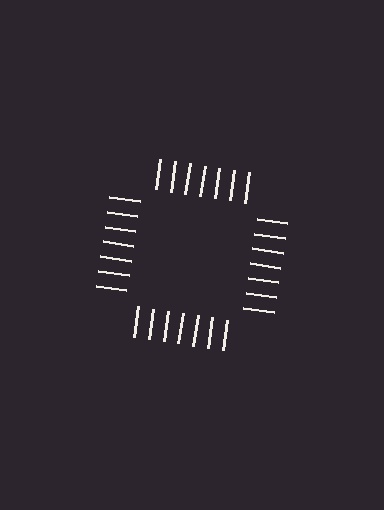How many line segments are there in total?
28 — 7 along each of the 4 edges.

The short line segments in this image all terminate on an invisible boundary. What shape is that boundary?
An illusory square — the line segments terminate on its edges but no continuous stroke is drawn.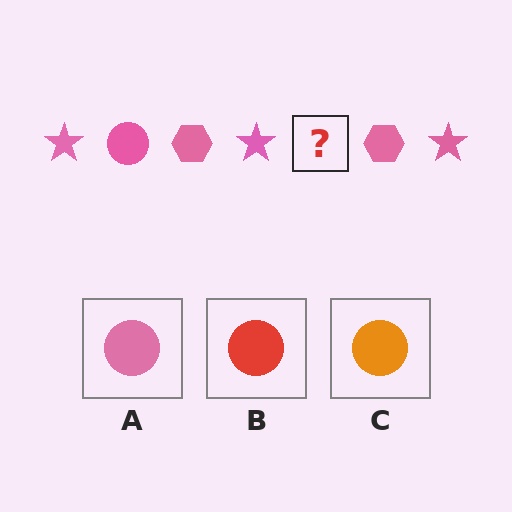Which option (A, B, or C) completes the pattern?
A.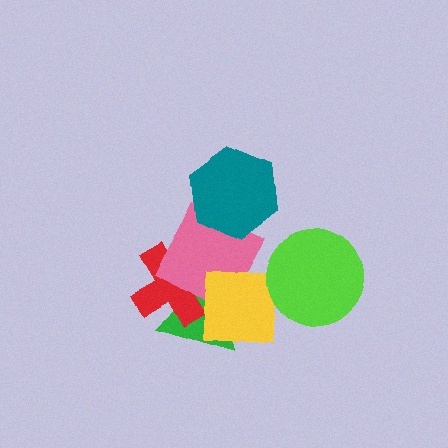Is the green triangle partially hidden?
Yes, it is partially covered by another shape.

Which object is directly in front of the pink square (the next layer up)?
The yellow square is directly in front of the pink square.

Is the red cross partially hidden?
Yes, it is partially covered by another shape.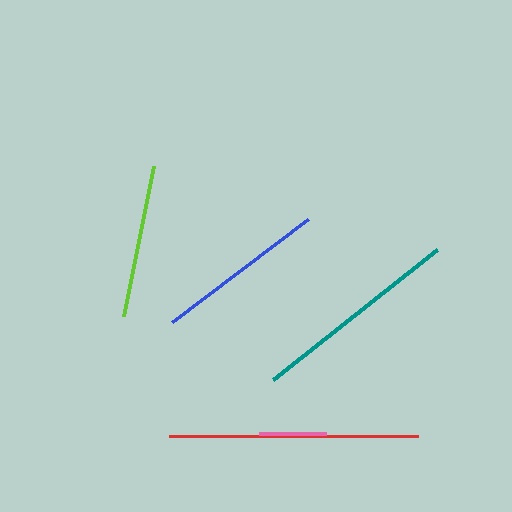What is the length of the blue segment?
The blue segment is approximately 170 pixels long.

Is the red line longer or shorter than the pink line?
The red line is longer than the pink line.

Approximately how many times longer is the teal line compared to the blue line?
The teal line is approximately 1.2 times the length of the blue line.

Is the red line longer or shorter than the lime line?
The red line is longer than the lime line.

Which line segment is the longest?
The red line is the longest at approximately 249 pixels.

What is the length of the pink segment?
The pink segment is approximately 67 pixels long.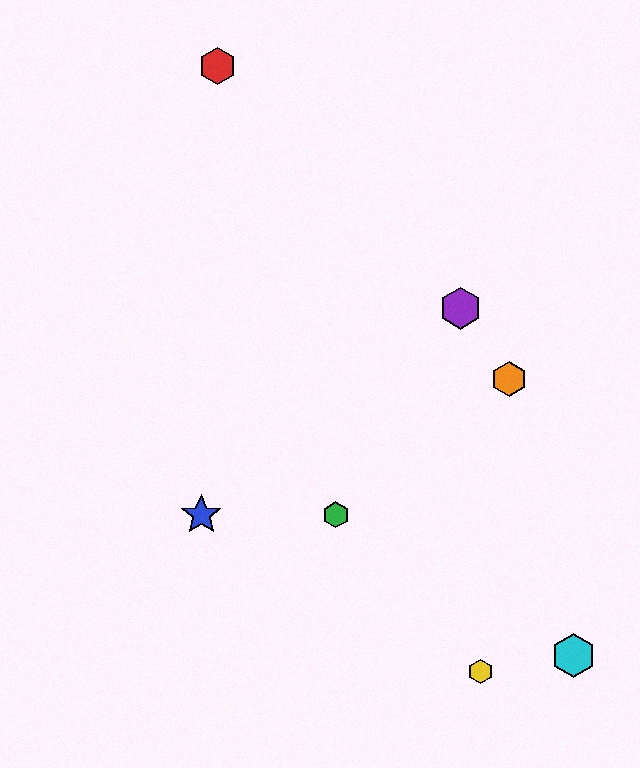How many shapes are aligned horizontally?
2 shapes (the blue star, the green hexagon) are aligned horizontally.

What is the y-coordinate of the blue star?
The blue star is at y≈515.